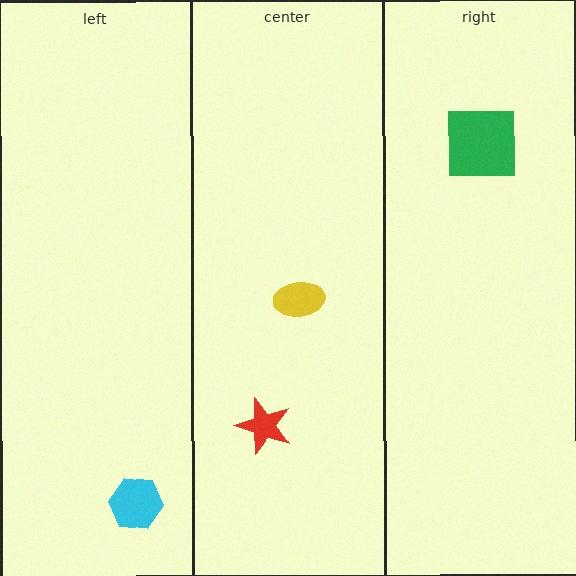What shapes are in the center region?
The yellow ellipse, the red star.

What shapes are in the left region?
The cyan hexagon.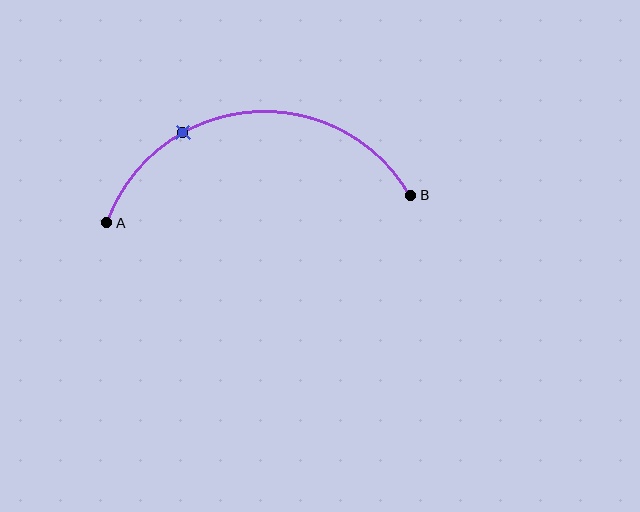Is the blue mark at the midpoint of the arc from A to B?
No. The blue mark lies on the arc but is closer to endpoint A. The arc midpoint would be at the point on the curve equidistant along the arc from both A and B.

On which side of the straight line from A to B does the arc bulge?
The arc bulges above the straight line connecting A and B.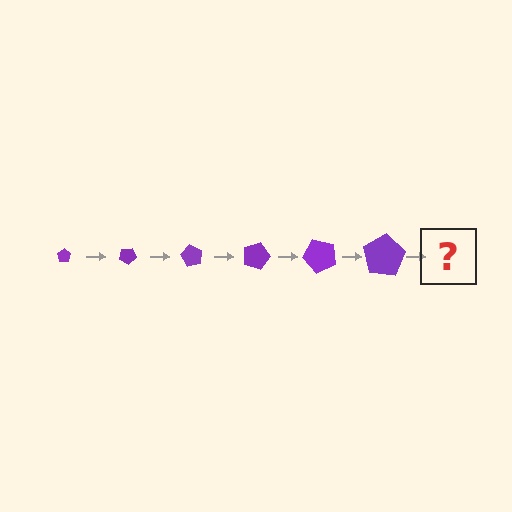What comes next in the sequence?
The next element should be a pentagon, larger than the previous one and rotated 180 degrees from the start.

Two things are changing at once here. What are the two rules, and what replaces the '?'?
The two rules are that the pentagon grows larger each step and it rotates 30 degrees each step. The '?' should be a pentagon, larger than the previous one and rotated 180 degrees from the start.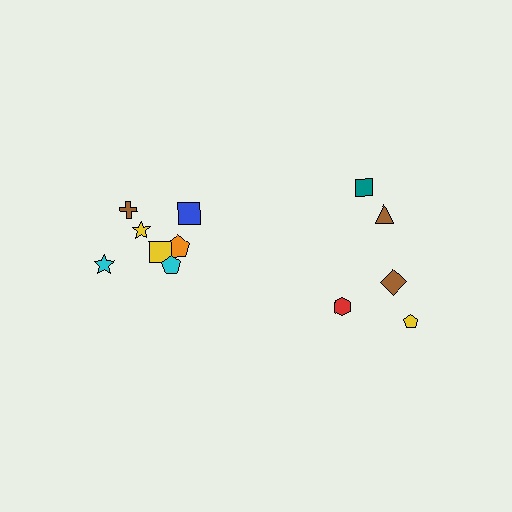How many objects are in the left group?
There are 7 objects.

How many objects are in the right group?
There are 5 objects.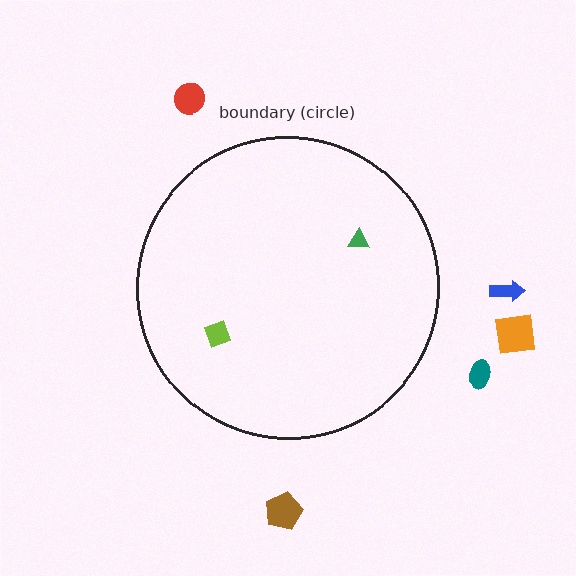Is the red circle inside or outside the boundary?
Outside.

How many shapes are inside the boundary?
2 inside, 5 outside.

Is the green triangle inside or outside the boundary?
Inside.